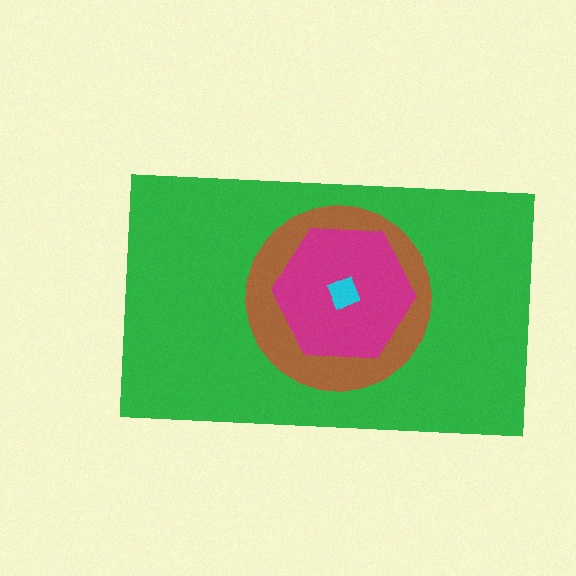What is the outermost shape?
The green rectangle.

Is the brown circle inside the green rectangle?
Yes.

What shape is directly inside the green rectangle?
The brown circle.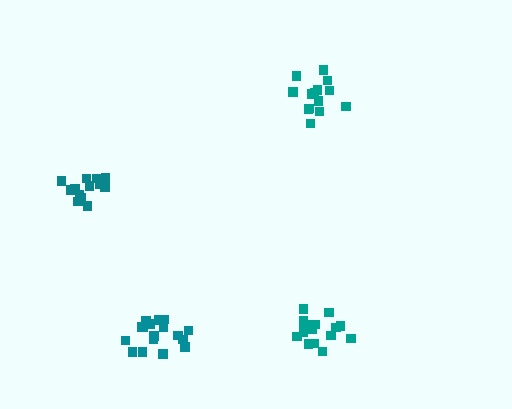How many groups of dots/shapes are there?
There are 4 groups.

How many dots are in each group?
Group 1: 13 dots, Group 2: 17 dots, Group 3: 14 dots, Group 4: 16 dots (60 total).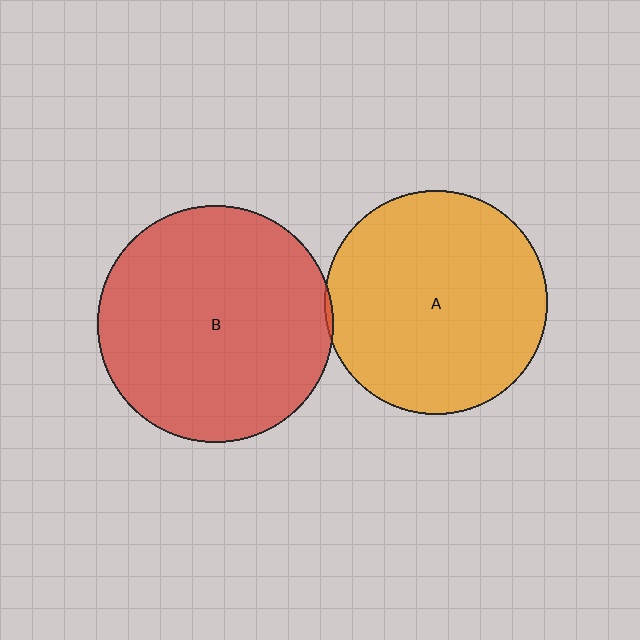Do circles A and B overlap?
Yes.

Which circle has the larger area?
Circle B (red).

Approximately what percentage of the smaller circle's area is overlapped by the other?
Approximately 5%.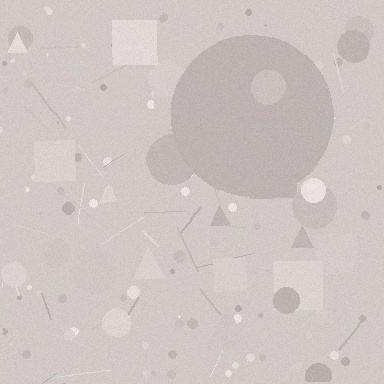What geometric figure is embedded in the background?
A circle is embedded in the background.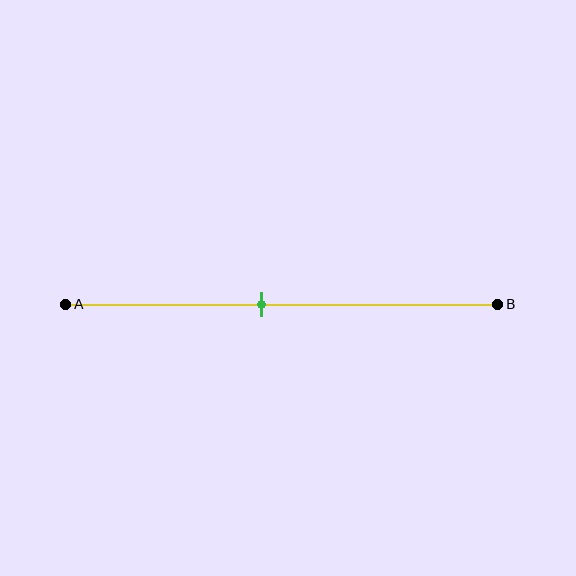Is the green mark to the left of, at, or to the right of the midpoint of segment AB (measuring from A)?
The green mark is to the left of the midpoint of segment AB.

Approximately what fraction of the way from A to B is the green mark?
The green mark is approximately 45% of the way from A to B.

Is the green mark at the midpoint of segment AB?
No, the mark is at about 45% from A, not at the 50% midpoint.